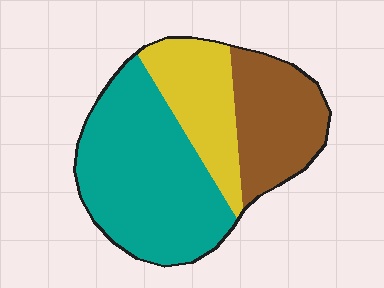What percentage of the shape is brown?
Brown takes up about one quarter (1/4) of the shape.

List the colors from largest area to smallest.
From largest to smallest: teal, brown, yellow.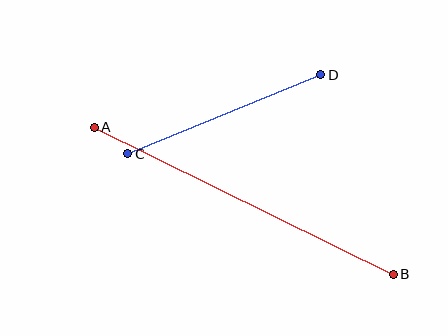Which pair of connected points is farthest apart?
Points A and B are farthest apart.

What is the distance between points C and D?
The distance is approximately 209 pixels.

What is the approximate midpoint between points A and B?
The midpoint is at approximately (244, 201) pixels.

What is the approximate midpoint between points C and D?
The midpoint is at approximately (224, 114) pixels.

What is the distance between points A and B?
The distance is approximately 333 pixels.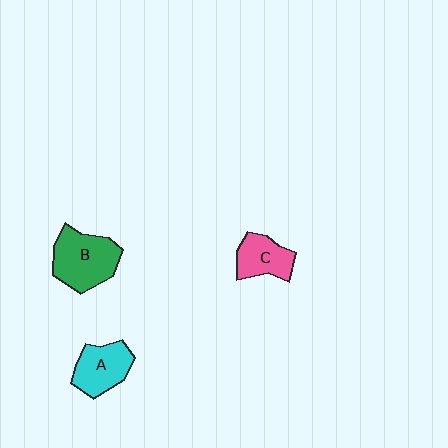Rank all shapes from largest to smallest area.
From largest to smallest: B (green), A (cyan), C (pink).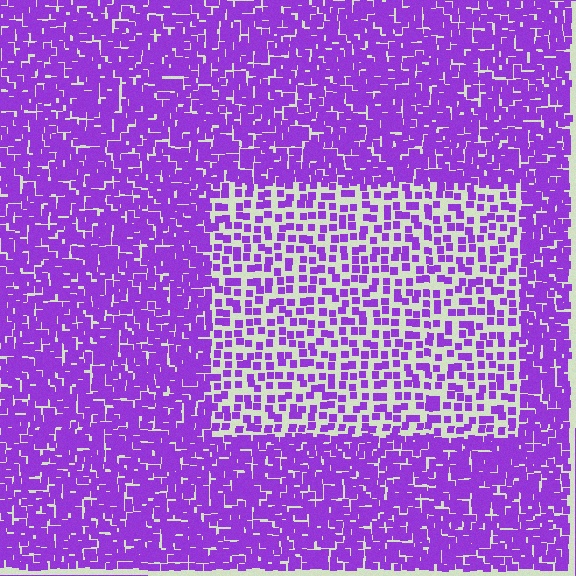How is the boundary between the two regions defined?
The boundary is defined by a change in element density (approximately 2.3x ratio). All elements are the same color, size, and shape.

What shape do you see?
I see a rectangle.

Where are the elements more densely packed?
The elements are more densely packed outside the rectangle boundary.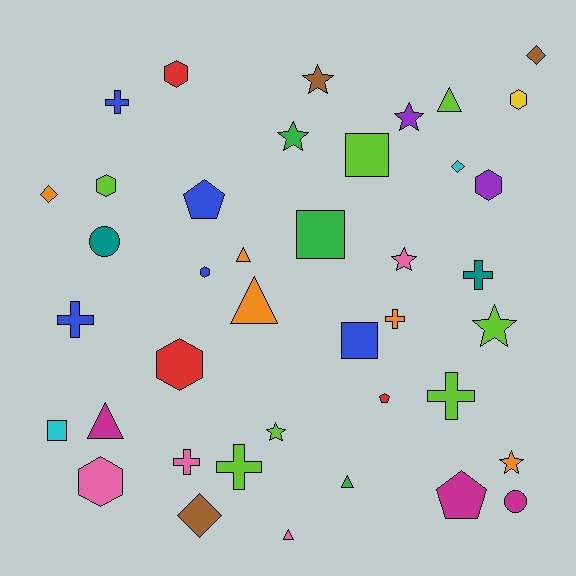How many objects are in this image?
There are 40 objects.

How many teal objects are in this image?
There are 2 teal objects.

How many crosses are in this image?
There are 7 crosses.